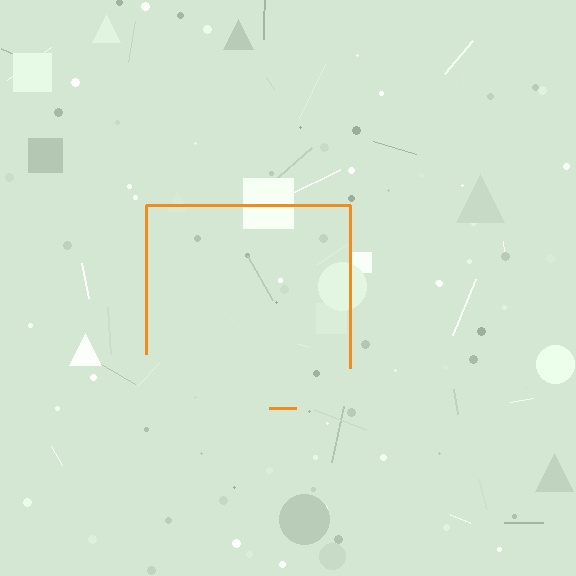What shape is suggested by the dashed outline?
The dashed outline suggests a square.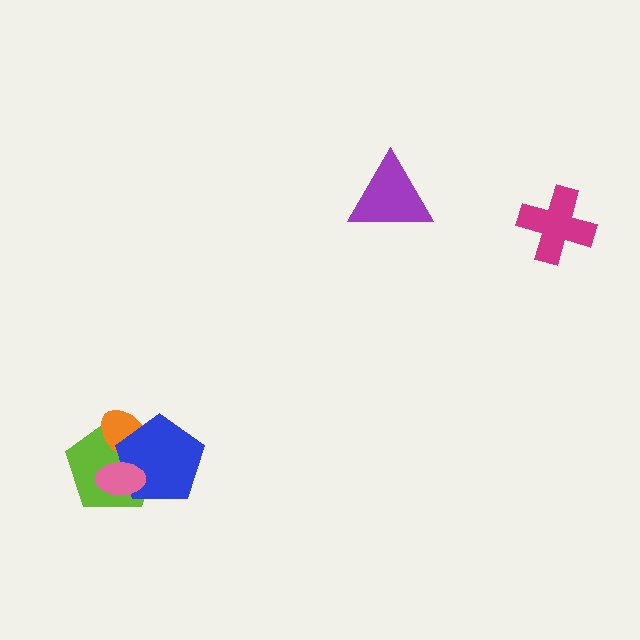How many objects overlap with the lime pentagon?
3 objects overlap with the lime pentagon.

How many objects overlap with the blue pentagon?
3 objects overlap with the blue pentagon.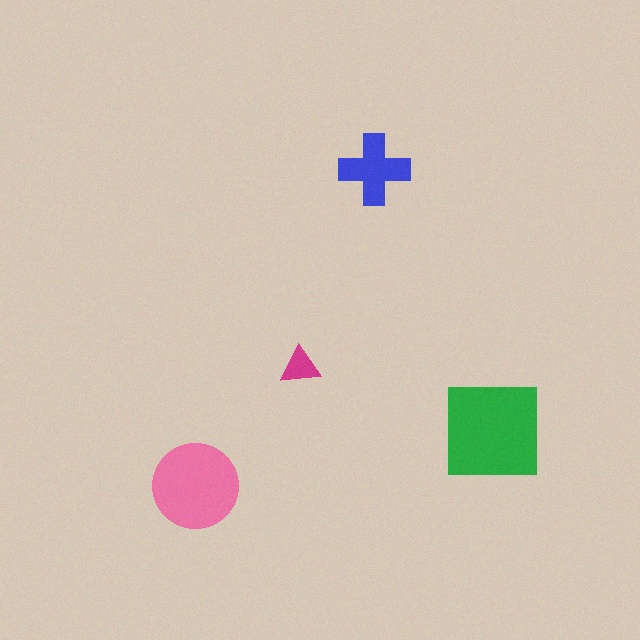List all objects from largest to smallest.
The green square, the pink circle, the blue cross, the magenta triangle.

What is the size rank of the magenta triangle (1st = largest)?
4th.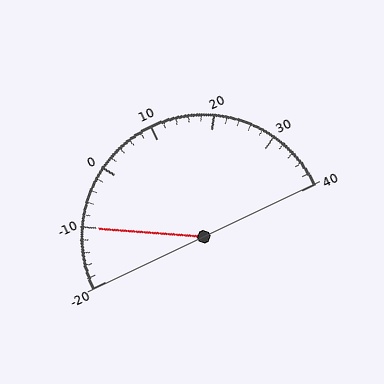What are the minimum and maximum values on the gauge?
The gauge ranges from -20 to 40.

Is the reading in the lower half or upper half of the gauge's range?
The reading is in the lower half of the range (-20 to 40).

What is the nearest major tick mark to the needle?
The nearest major tick mark is -10.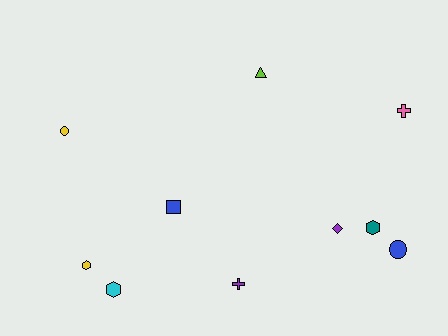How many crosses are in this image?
There are 2 crosses.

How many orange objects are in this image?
There are no orange objects.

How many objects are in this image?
There are 10 objects.